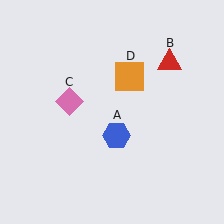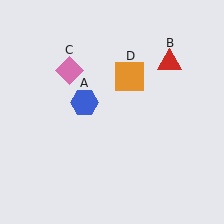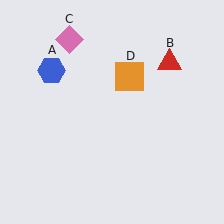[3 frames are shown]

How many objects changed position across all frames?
2 objects changed position: blue hexagon (object A), pink diamond (object C).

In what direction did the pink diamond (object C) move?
The pink diamond (object C) moved up.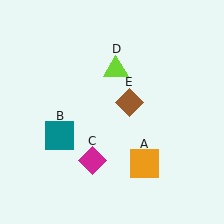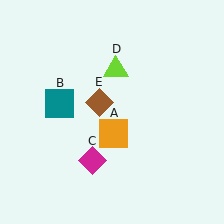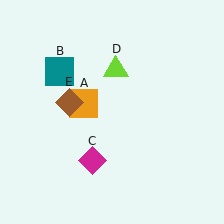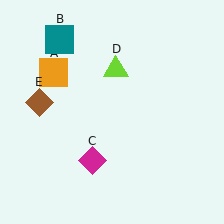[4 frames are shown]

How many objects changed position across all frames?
3 objects changed position: orange square (object A), teal square (object B), brown diamond (object E).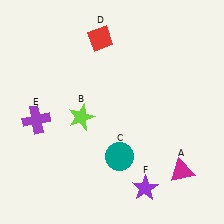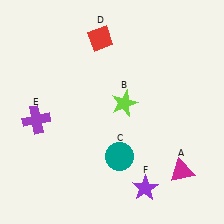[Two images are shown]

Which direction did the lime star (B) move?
The lime star (B) moved right.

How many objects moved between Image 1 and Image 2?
1 object moved between the two images.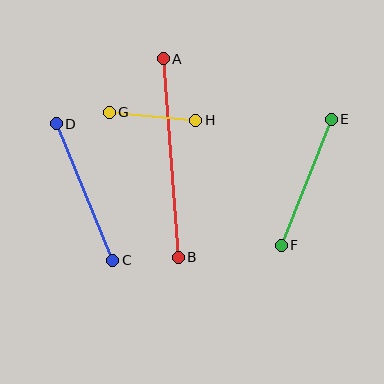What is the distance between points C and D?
The distance is approximately 148 pixels.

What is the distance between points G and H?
The distance is approximately 87 pixels.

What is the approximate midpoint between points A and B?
The midpoint is at approximately (171, 158) pixels.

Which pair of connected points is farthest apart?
Points A and B are farthest apart.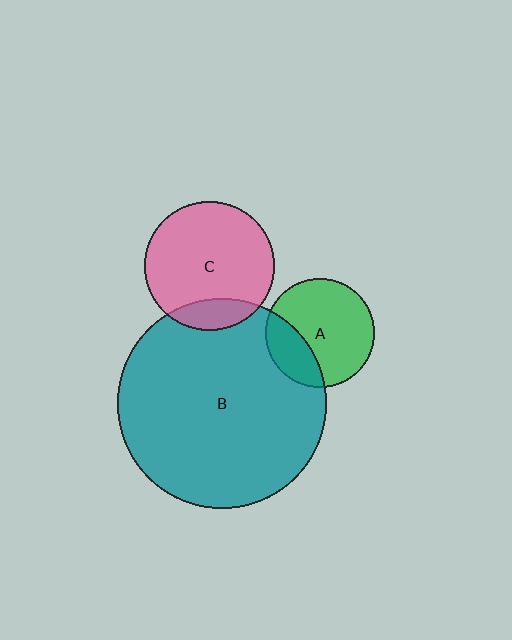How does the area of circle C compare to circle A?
Approximately 1.4 times.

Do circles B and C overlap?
Yes.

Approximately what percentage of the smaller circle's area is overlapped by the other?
Approximately 15%.